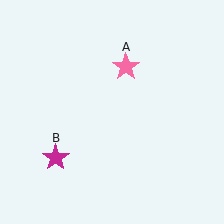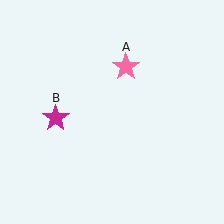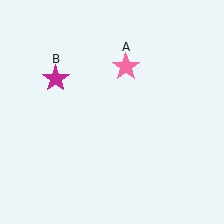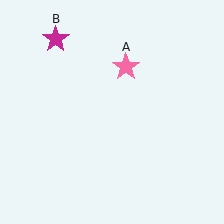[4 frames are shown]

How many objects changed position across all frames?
1 object changed position: magenta star (object B).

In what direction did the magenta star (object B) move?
The magenta star (object B) moved up.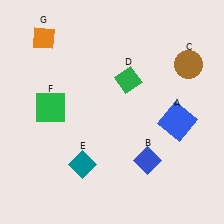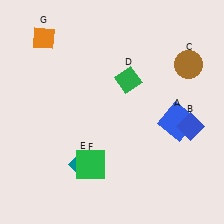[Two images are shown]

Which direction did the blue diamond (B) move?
The blue diamond (B) moved right.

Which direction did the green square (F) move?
The green square (F) moved down.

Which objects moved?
The objects that moved are: the blue diamond (B), the green square (F).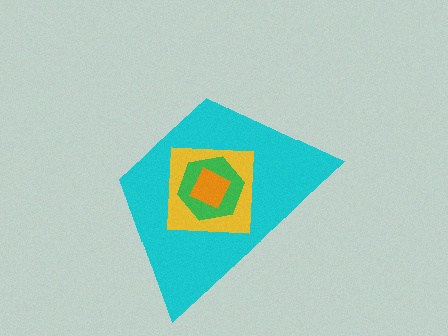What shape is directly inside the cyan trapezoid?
The yellow square.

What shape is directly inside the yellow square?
The green hexagon.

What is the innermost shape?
The orange square.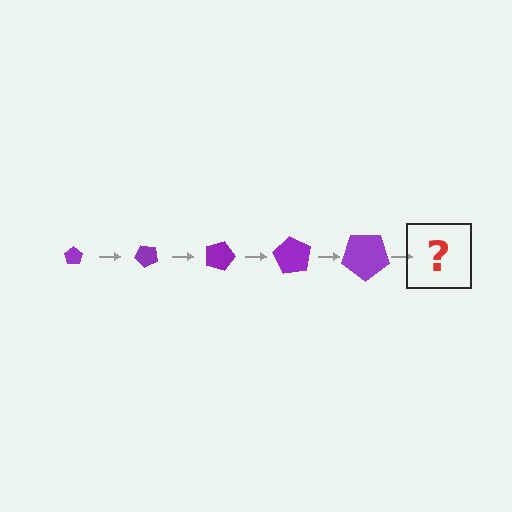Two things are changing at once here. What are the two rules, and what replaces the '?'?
The two rules are that the pentagon grows larger each step and it rotates 45 degrees each step. The '?' should be a pentagon, larger than the previous one and rotated 225 degrees from the start.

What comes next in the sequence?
The next element should be a pentagon, larger than the previous one and rotated 225 degrees from the start.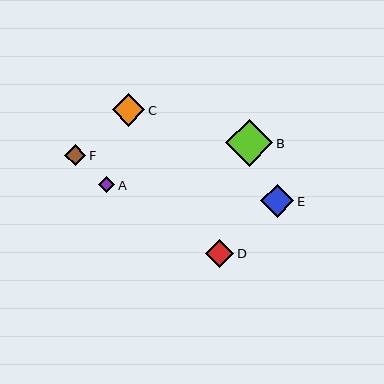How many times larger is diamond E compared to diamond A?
Diamond E is approximately 2.1 times the size of diamond A.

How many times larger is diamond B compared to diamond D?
Diamond B is approximately 1.7 times the size of diamond D.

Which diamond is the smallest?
Diamond A is the smallest with a size of approximately 16 pixels.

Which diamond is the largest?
Diamond B is the largest with a size of approximately 47 pixels.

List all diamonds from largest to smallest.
From largest to smallest: B, E, C, D, F, A.